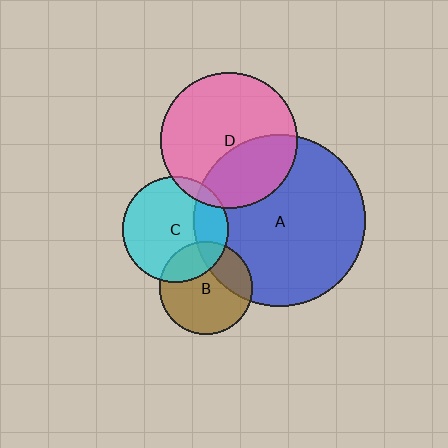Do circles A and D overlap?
Yes.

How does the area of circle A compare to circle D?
Approximately 1.6 times.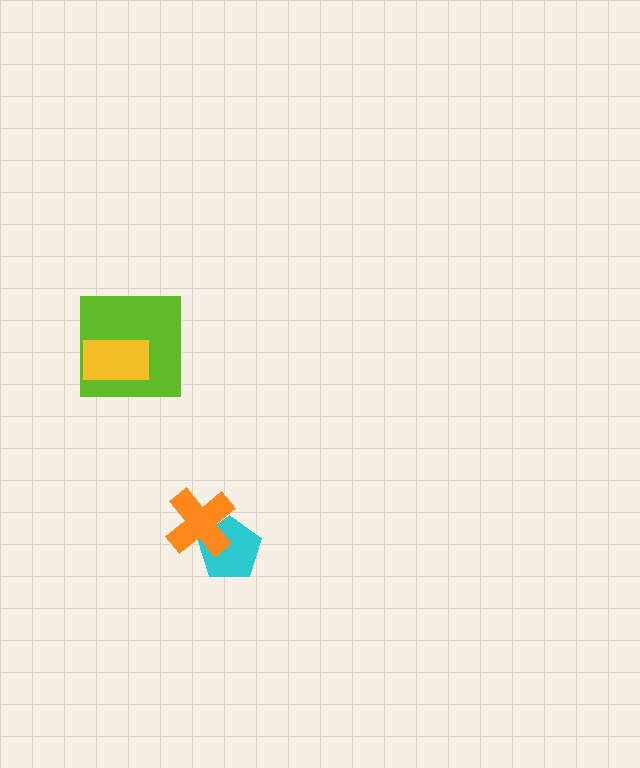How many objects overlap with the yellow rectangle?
1 object overlaps with the yellow rectangle.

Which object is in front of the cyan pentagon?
The orange cross is in front of the cyan pentagon.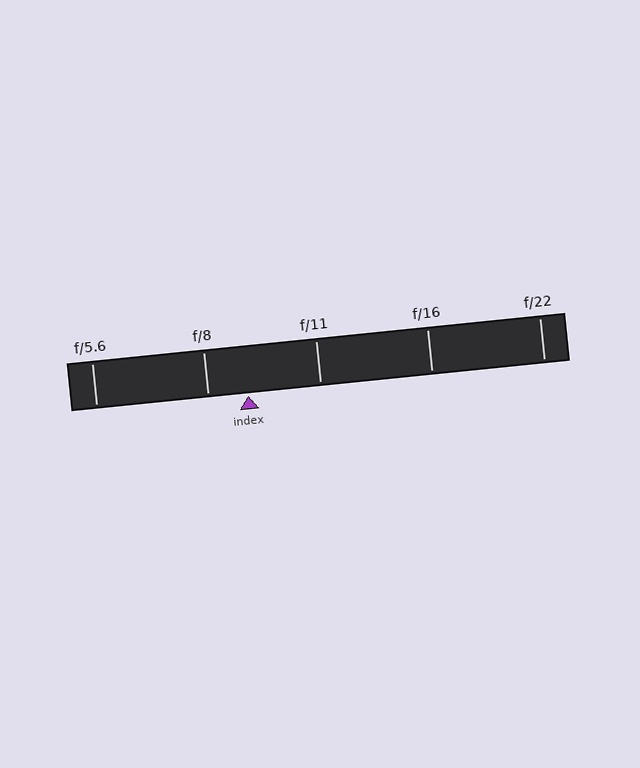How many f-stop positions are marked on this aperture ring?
There are 5 f-stop positions marked.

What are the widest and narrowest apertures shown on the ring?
The widest aperture shown is f/5.6 and the narrowest is f/22.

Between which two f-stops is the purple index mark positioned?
The index mark is between f/8 and f/11.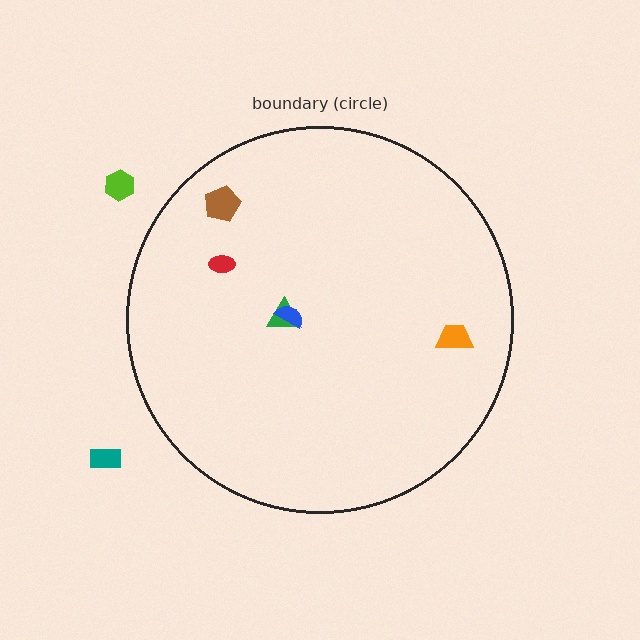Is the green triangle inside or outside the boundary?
Inside.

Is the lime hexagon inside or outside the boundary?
Outside.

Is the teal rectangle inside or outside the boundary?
Outside.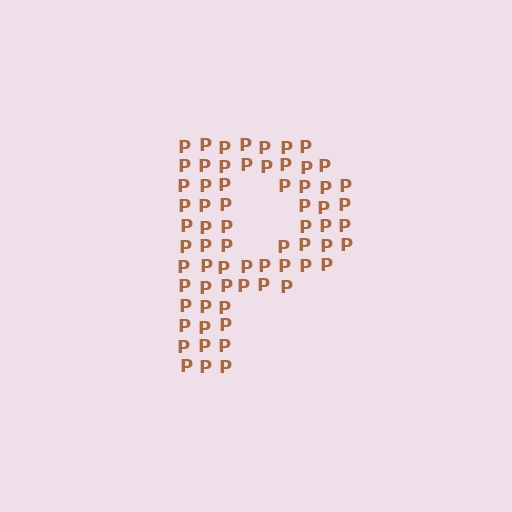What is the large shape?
The large shape is the letter P.